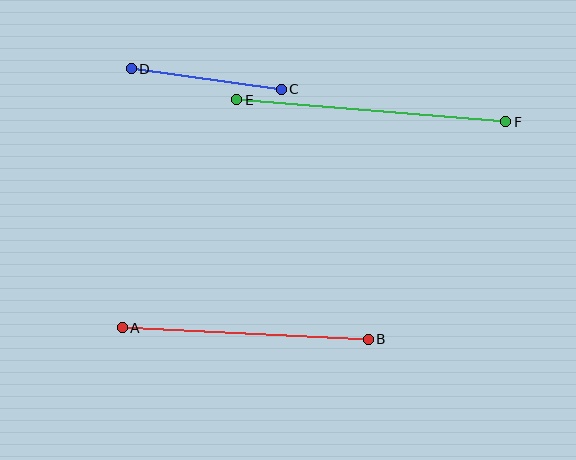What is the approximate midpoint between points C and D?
The midpoint is at approximately (206, 79) pixels.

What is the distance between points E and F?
The distance is approximately 270 pixels.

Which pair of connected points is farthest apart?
Points E and F are farthest apart.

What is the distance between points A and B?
The distance is approximately 246 pixels.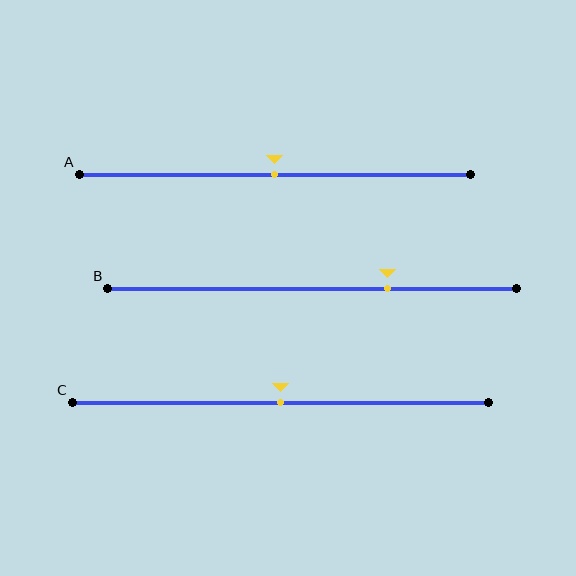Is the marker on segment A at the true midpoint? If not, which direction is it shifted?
Yes, the marker on segment A is at the true midpoint.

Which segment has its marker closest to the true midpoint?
Segment A has its marker closest to the true midpoint.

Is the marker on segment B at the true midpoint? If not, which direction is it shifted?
No, the marker on segment B is shifted to the right by about 18% of the segment length.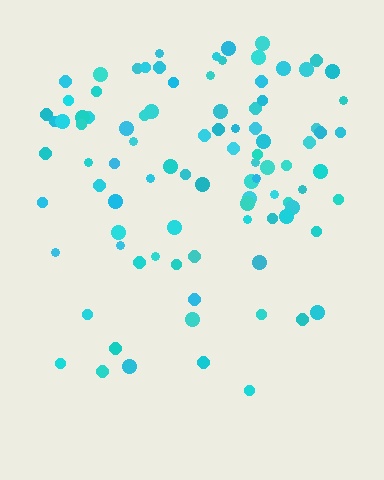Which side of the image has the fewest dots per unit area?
The bottom.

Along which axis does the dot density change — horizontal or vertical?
Vertical.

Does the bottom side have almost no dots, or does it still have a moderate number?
Still a moderate number, just noticeably fewer than the top.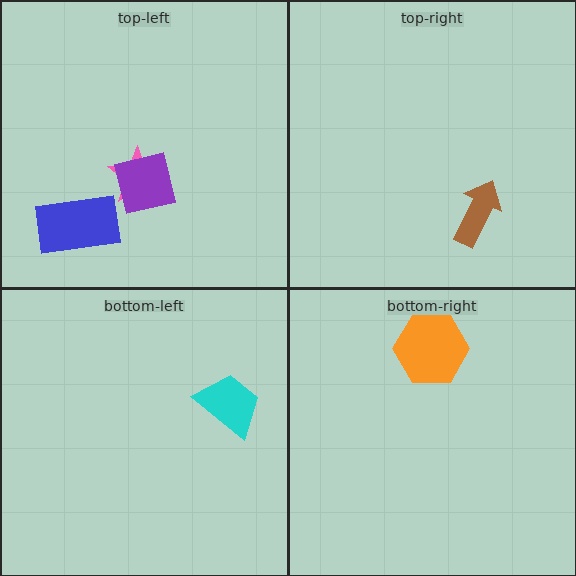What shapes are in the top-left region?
The pink star, the blue rectangle, the purple square.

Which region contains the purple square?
The top-left region.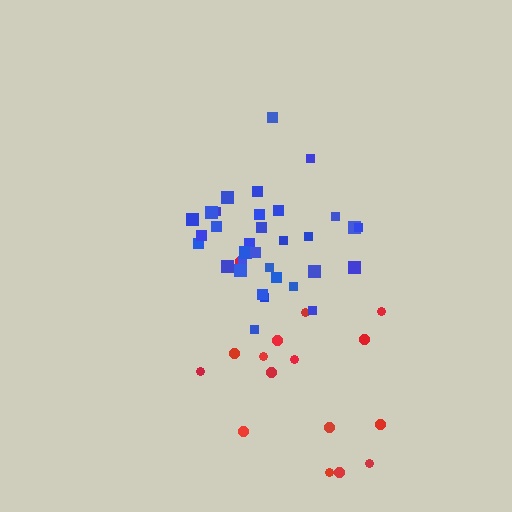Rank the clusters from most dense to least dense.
blue, red.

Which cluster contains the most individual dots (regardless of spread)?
Blue (33).